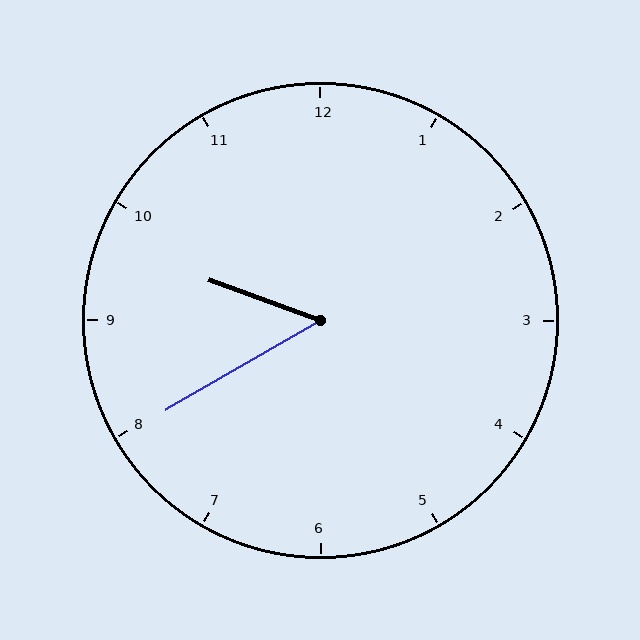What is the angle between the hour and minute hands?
Approximately 50 degrees.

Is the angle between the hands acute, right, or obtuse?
It is acute.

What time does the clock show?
9:40.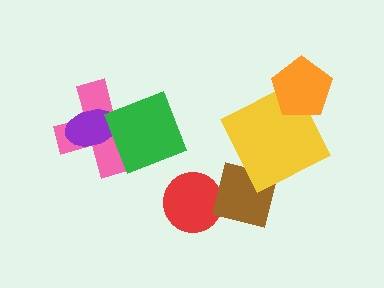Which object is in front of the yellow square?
The orange pentagon is in front of the yellow square.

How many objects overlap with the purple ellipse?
1 object overlaps with the purple ellipse.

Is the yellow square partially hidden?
Yes, it is partially covered by another shape.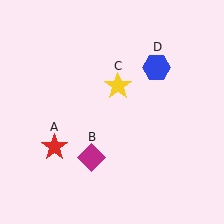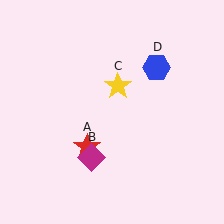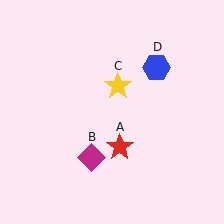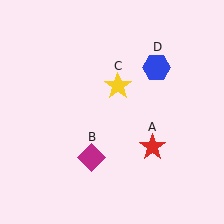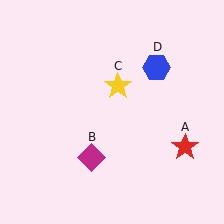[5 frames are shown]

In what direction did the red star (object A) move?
The red star (object A) moved right.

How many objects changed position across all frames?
1 object changed position: red star (object A).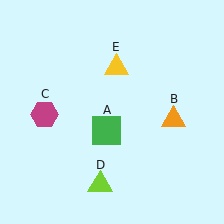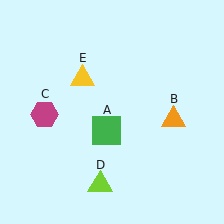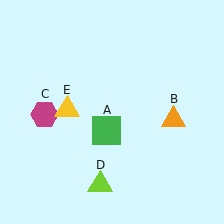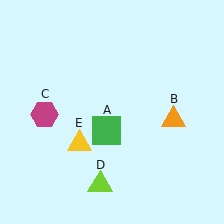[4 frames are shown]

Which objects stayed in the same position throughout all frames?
Green square (object A) and orange triangle (object B) and magenta hexagon (object C) and lime triangle (object D) remained stationary.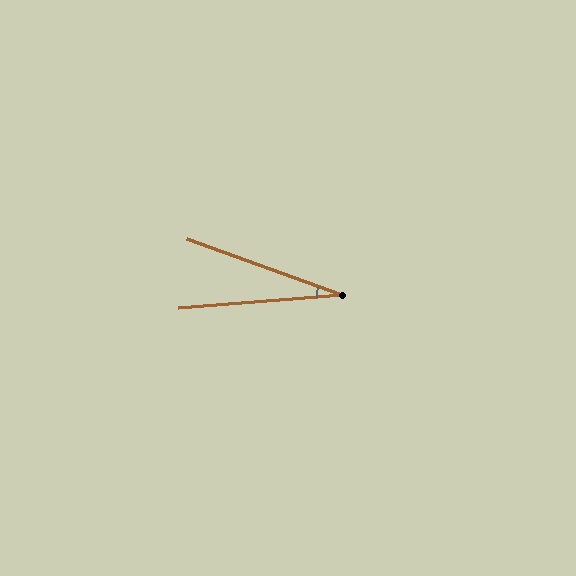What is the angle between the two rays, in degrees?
Approximately 24 degrees.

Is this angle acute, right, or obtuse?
It is acute.